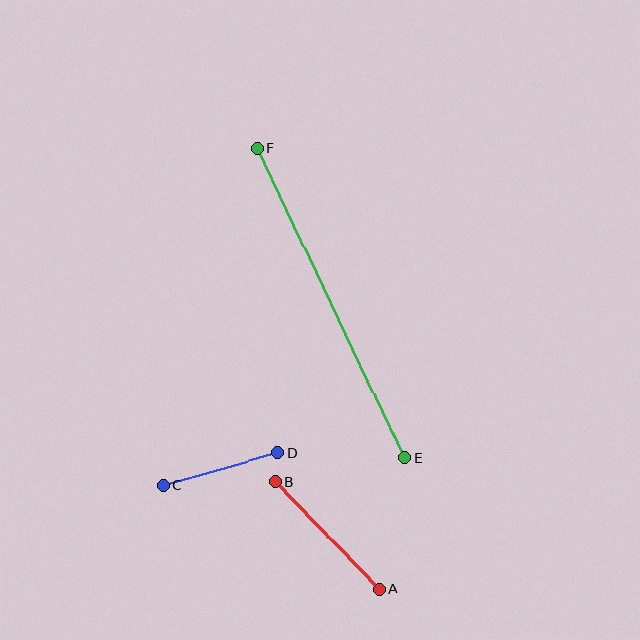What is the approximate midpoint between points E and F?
The midpoint is at approximately (331, 303) pixels.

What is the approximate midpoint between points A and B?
The midpoint is at approximately (327, 535) pixels.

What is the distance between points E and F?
The distance is approximately 343 pixels.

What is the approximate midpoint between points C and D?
The midpoint is at approximately (221, 469) pixels.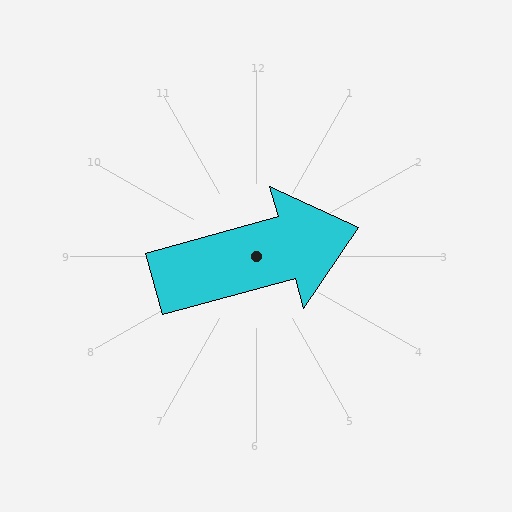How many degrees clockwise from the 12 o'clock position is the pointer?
Approximately 75 degrees.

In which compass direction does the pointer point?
East.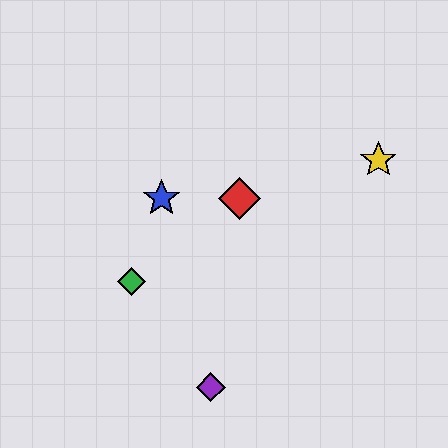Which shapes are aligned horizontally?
The red diamond, the blue star are aligned horizontally.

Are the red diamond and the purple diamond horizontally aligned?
No, the red diamond is at y≈198 and the purple diamond is at y≈387.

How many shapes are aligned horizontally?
2 shapes (the red diamond, the blue star) are aligned horizontally.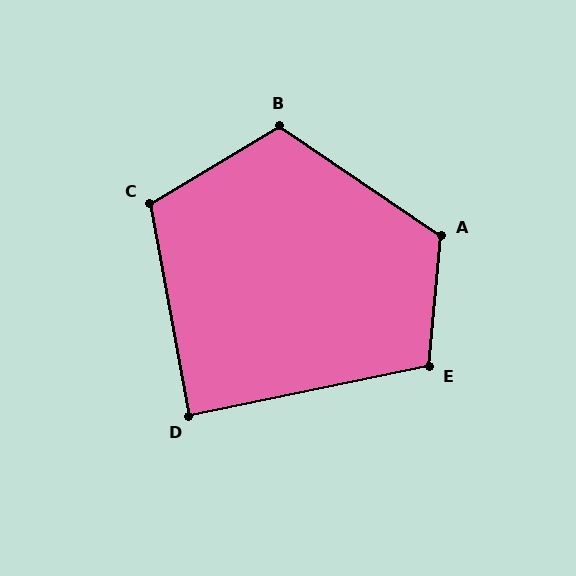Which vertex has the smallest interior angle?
D, at approximately 89 degrees.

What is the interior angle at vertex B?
Approximately 115 degrees (obtuse).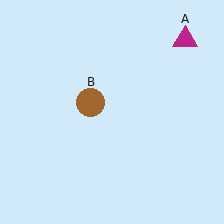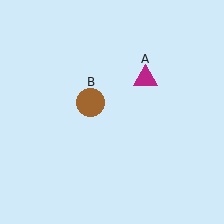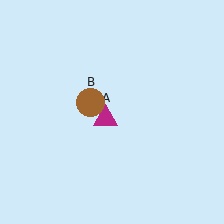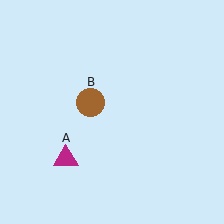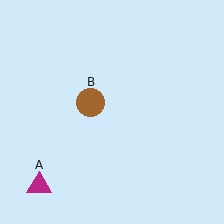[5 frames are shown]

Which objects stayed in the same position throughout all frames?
Brown circle (object B) remained stationary.